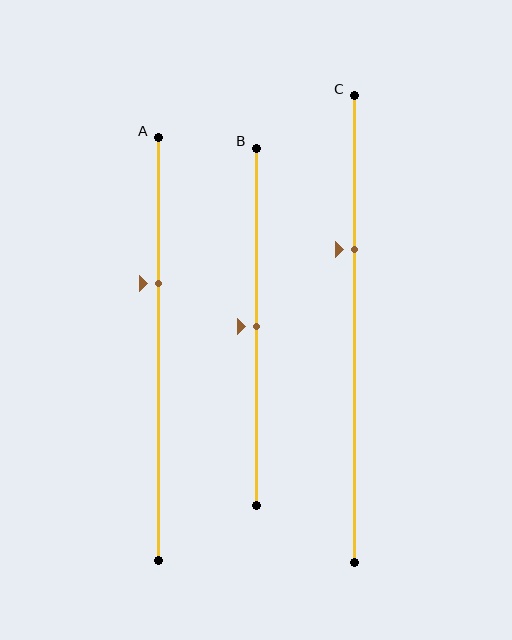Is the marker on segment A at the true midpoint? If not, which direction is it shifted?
No, the marker on segment A is shifted upward by about 16% of the segment length.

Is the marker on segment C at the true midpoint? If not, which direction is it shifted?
No, the marker on segment C is shifted upward by about 17% of the segment length.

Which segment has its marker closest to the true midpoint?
Segment B has its marker closest to the true midpoint.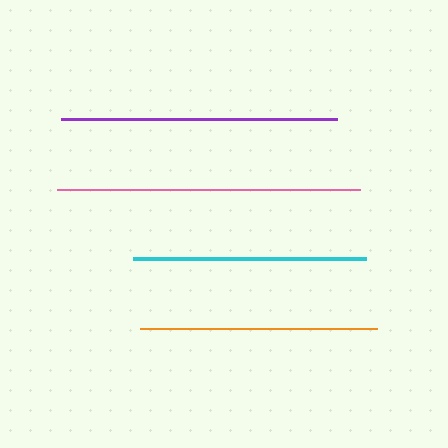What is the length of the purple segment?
The purple segment is approximately 276 pixels long.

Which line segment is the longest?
The pink line is the longest at approximately 303 pixels.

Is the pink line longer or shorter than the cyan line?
The pink line is longer than the cyan line.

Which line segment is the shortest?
The cyan line is the shortest at approximately 234 pixels.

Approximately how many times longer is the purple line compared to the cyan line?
The purple line is approximately 1.2 times the length of the cyan line.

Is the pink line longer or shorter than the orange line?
The pink line is longer than the orange line.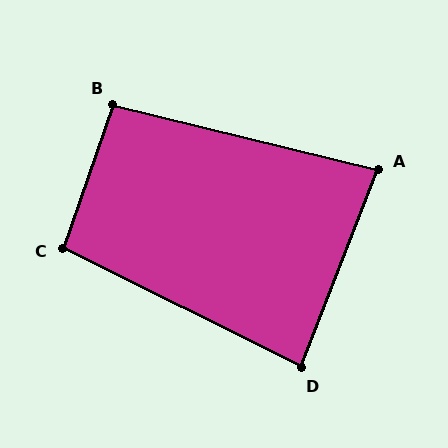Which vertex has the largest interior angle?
C, at approximately 97 degrees.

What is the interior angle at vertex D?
Approximately 85 degrees (acute).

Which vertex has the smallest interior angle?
A, at approximately 83 degrees.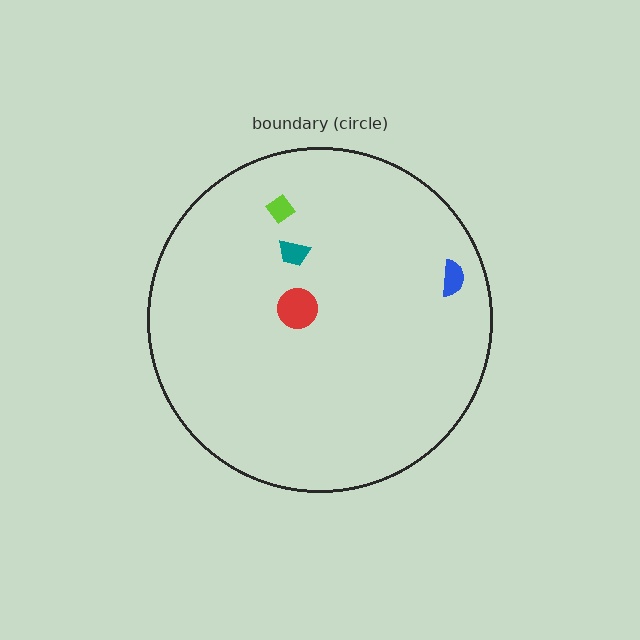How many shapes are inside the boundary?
4 inside, 0 outside.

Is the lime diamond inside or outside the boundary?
Inside.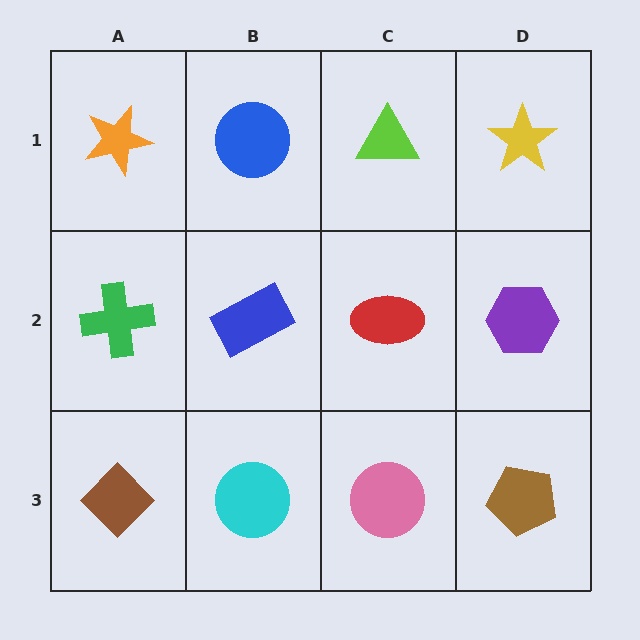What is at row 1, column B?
A blue circle.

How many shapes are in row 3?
4 shapes.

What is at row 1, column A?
An orange star.